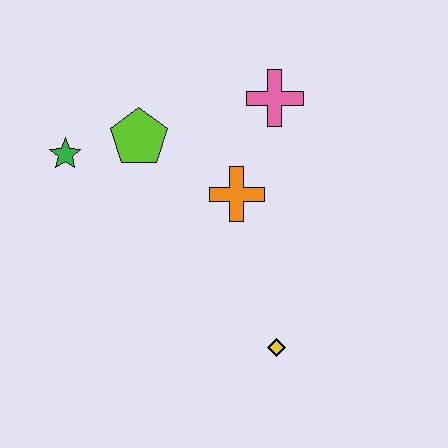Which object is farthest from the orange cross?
The green star is farthest from the orange cross.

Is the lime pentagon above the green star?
Yes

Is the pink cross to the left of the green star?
No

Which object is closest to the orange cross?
The pink cross is closest to the orange cross.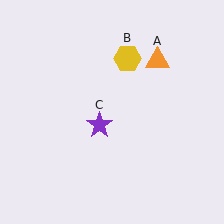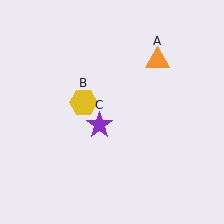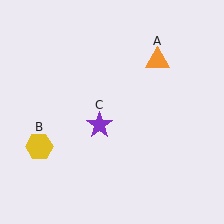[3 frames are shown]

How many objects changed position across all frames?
1 object changed position: yellow hexagon (object B).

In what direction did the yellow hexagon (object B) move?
The yellow hexagon (object B) moved down and to the left.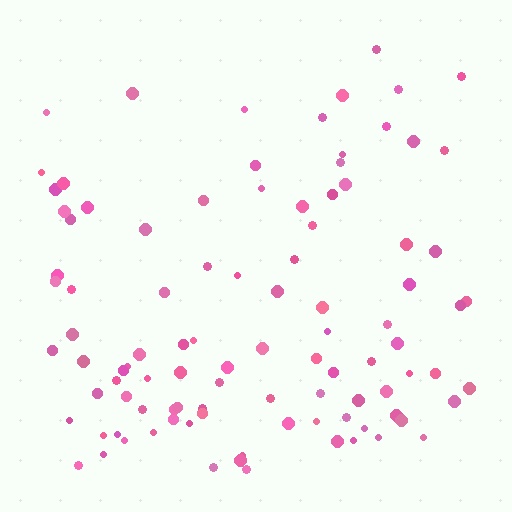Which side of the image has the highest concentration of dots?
The bottom.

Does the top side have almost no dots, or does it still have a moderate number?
Still a moderate number, just noticeably fewer than the bottom.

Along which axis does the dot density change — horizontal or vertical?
Vertical.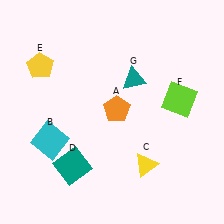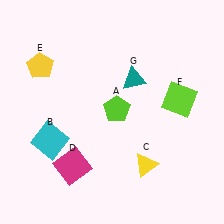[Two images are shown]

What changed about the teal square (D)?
In Image 1, D is teal. In Image 2, it changed to magenta.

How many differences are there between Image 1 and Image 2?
There are 2 differences between the two images.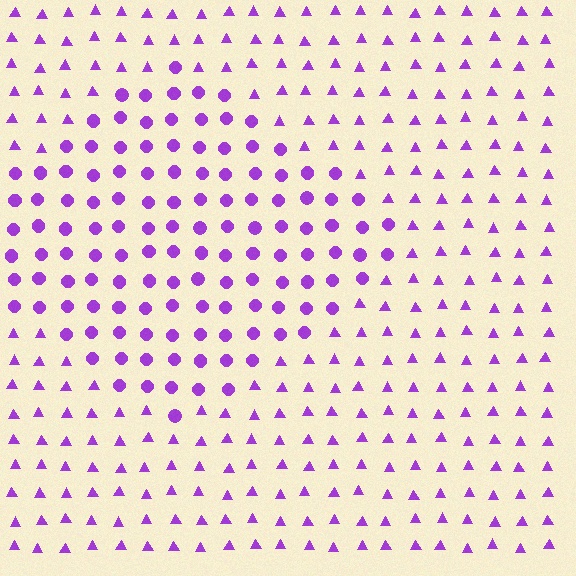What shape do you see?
I see a diamond.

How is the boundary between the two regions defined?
The boundary is defined by a change in element shape: circles inside vs. triangles outside. All elements share the same color and spacing.